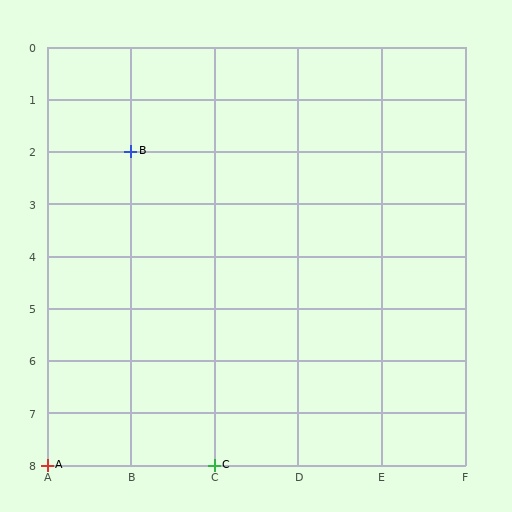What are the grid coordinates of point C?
Point C is at grid coordinates (C, 8).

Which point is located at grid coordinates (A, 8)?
Point A is at (A, 8).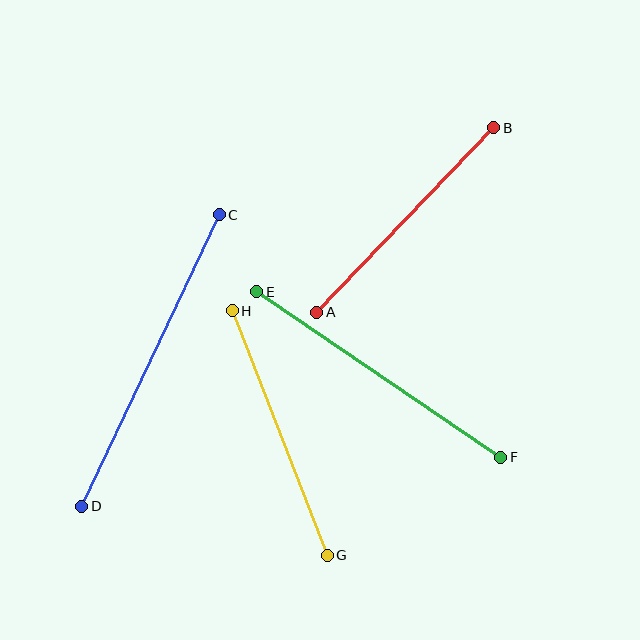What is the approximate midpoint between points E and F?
The midpoint is at approximately (379, 374) pixels.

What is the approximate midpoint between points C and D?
The midpoint is at approximately (151, 361) pixels.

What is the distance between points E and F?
The distance is approximately 294 pixels.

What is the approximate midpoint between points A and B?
The midpoint is at approximately (405, 220) pixels.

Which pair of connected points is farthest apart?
Points C and D are farthest apart.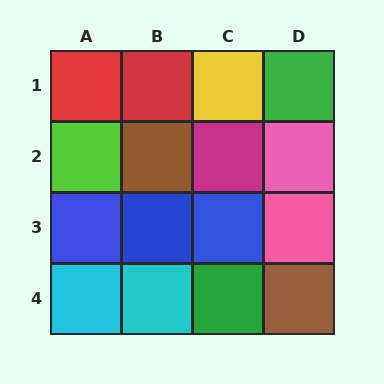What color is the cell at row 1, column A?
Red.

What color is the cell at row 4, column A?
Cyan.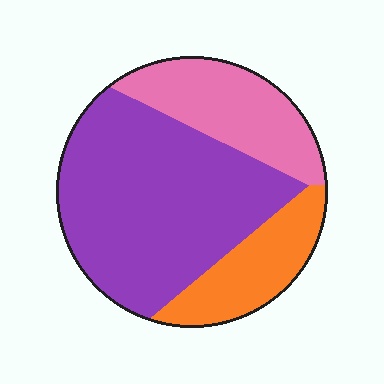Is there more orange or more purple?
Purple.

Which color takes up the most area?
Purple, at roughly 60%.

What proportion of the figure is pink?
Pink covers 24% of the figure.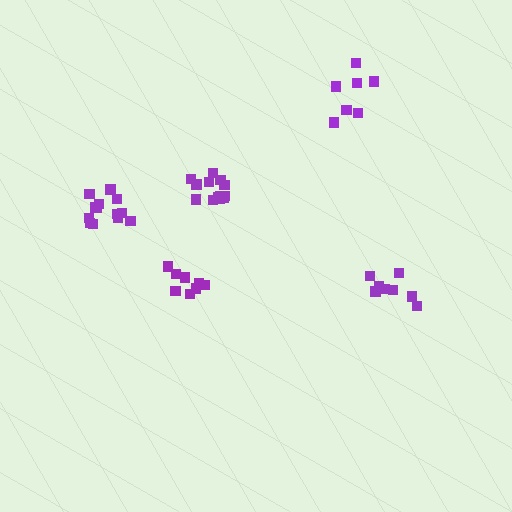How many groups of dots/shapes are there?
There are 5 groups.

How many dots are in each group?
Group 1: 8 dots, Group 2: 8 dots, Group 3: 7 dots, Group 4: 13 dots, Group 5: 13 dots (49 total).